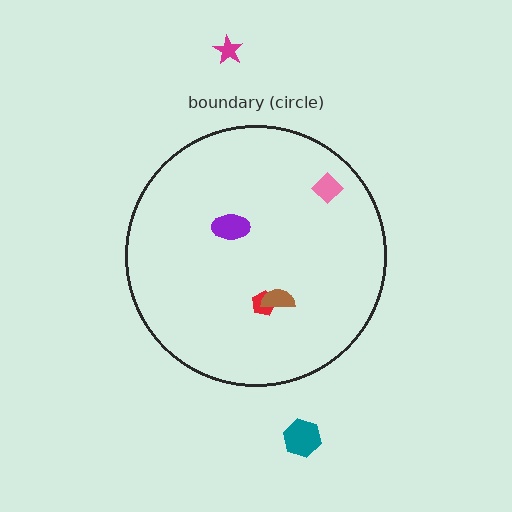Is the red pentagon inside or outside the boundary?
Inside.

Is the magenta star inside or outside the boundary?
Outside.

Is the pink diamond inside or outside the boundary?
Inside.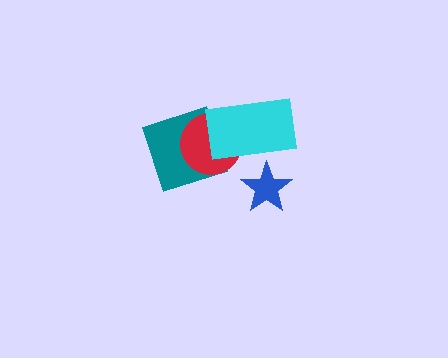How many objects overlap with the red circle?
2 objects overlap with the red circle.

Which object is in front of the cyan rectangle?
The blue star is in front of the cyan rectangle.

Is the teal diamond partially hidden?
Yes, it is partially covered by another shape.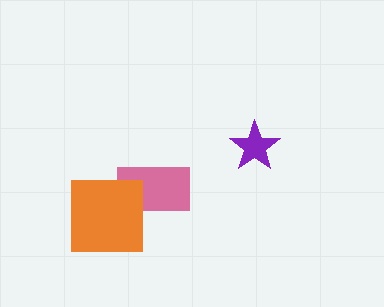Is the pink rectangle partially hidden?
Yes, it is partially covered by another shape.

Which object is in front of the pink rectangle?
The orange square is in front of the pink rectangle.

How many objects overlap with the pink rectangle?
1 object overlaps with the pink rectangle.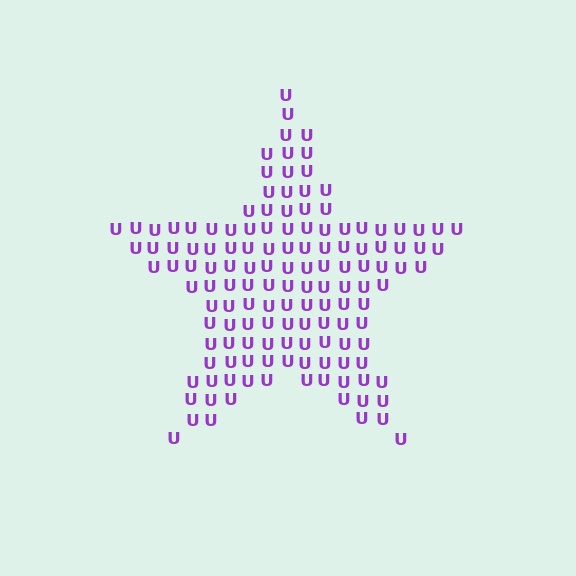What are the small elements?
The small elements are letter U's.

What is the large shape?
The large shape is a star.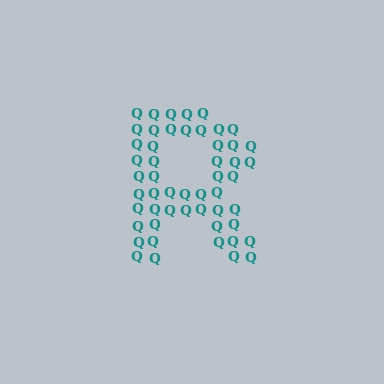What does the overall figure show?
The overall figure shows the letter R.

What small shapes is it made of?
It is made of small letter Q's.